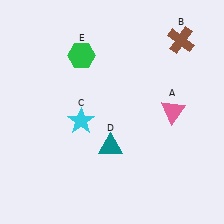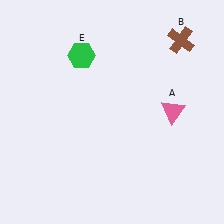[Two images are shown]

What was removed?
The cyan star (C), the teal triangle (D) were removed in Image 2.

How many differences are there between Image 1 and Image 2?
There are 2 differences between the two images.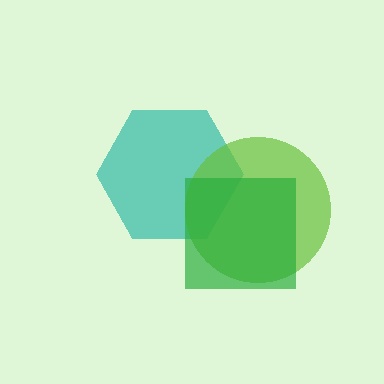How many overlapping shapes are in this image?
There are 3 overlapping shapes in the image.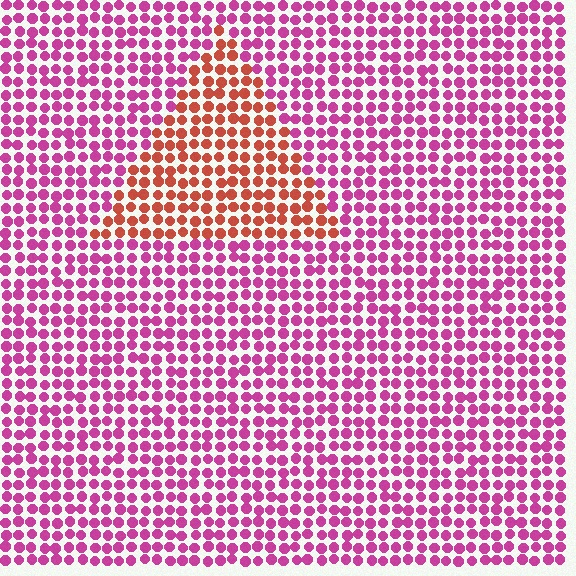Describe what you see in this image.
The image is filled with small magenta elements in a uniform arrangement. A triangle-shaped region is visible where the elements are tinted to a slightly different hue, forming a subtle color boundary.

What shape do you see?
I see a triangle.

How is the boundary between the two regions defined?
The boundary is defined purely by a slight shift in hue (about 48 degrees). Spacing, size, and orientation are identical on both sides.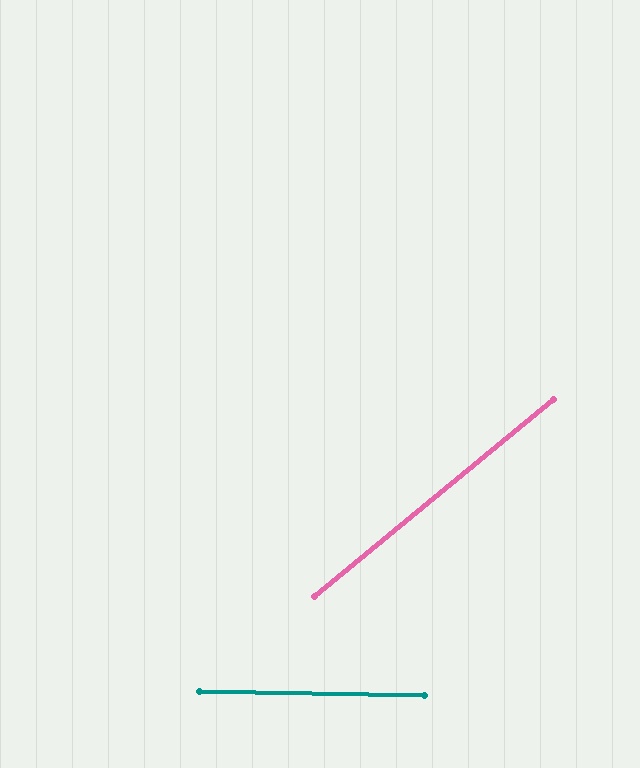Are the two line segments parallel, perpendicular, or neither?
Neither parallel nor perpendicular — they differ by about 41°.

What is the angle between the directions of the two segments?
Approximately 41 degrees.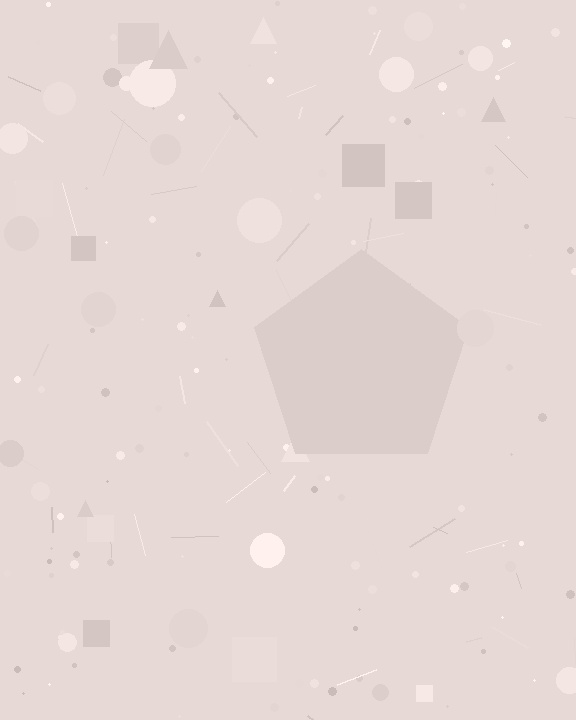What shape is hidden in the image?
A pentagon is hidden in the image.